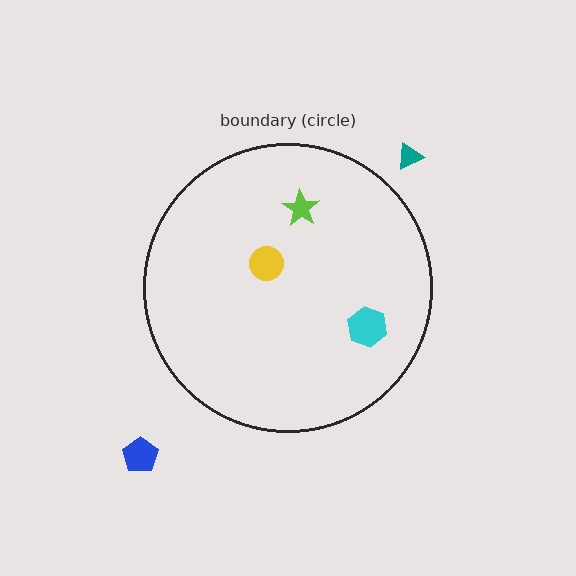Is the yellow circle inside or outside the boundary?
Inside.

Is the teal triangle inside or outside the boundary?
Outside.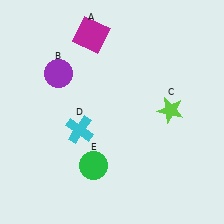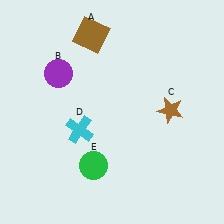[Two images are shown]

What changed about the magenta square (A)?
In Image 1, A is magenta. In Image 2, it changed to brown.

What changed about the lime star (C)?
In Image 1, C is lime. In Image 2, it changed to brown.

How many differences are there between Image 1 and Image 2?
There are 2 differences between the two images.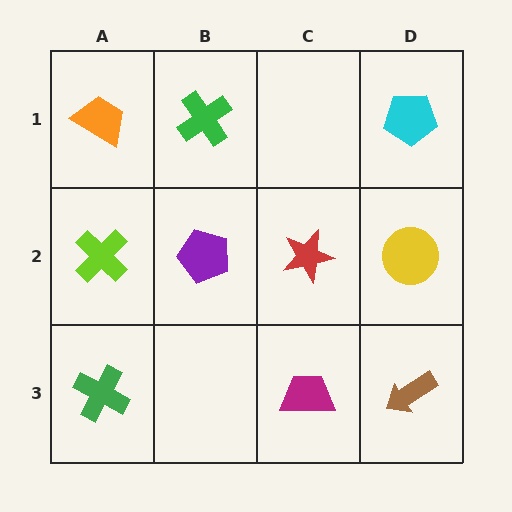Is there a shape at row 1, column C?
No, that cell is empty.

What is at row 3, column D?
A brown arrow.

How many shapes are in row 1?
3 shapes.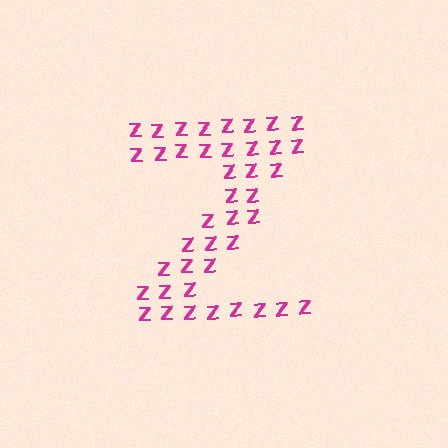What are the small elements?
The small elements are letter Z's.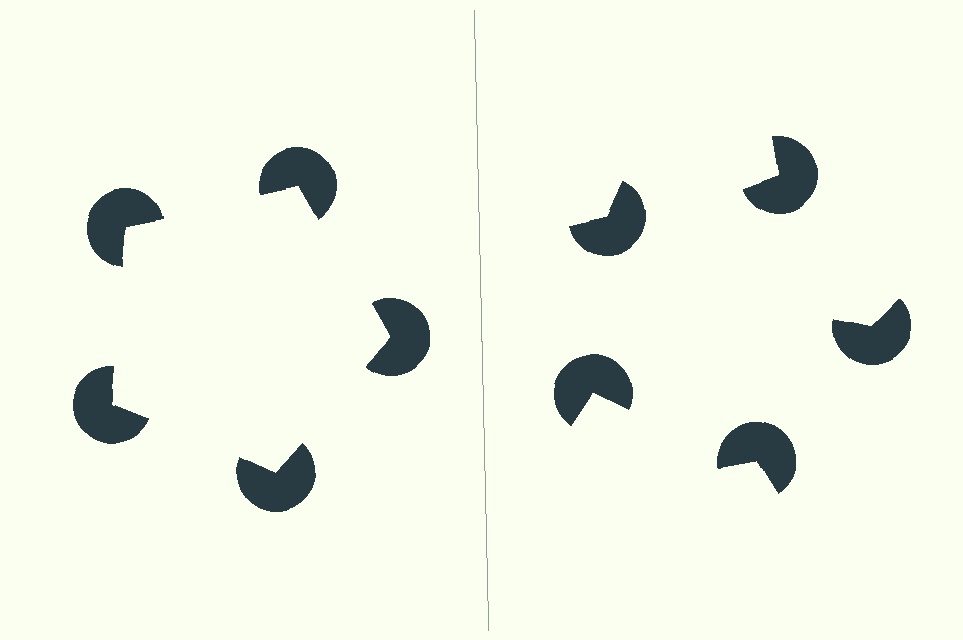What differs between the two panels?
The pac-man discs are positioned identically on both sides; only the wedge orientations differ. On the left they align to a pentagon; on the right they are misaligned.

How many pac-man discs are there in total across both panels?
10 — 5 on each side.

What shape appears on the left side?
An illusory pentagon.